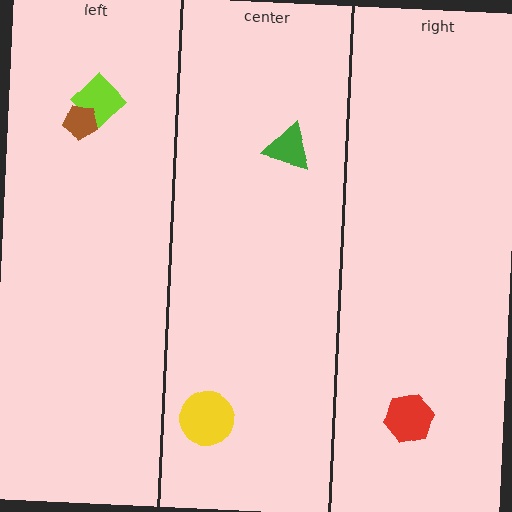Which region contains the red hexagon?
The right region.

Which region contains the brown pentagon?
The left region.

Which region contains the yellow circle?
The center region.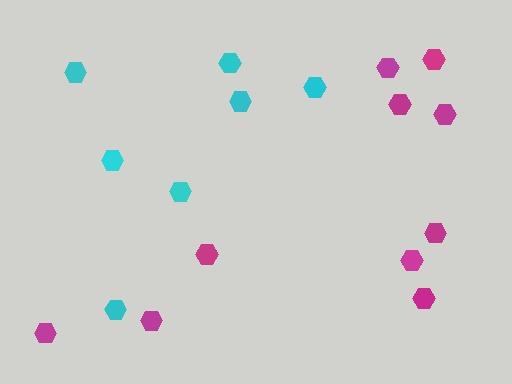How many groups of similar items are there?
There are 2 groups: one group of magenta hexagons (10) and one group of cyan hexagons (7).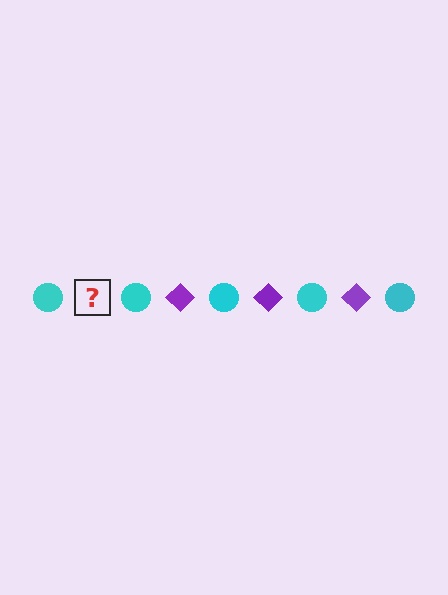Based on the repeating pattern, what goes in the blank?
The blank should be a purple diamond.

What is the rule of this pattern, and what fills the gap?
The rule is that the pattern alternates between cyan circle and purple diamond. The gap should be filled with a purple diamond.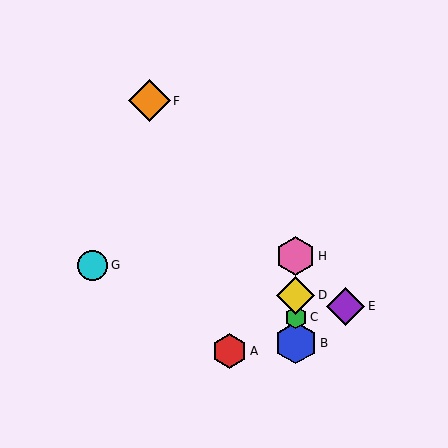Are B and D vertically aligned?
Yes, both are at x≈296.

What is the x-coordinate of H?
Object H is at x≈296.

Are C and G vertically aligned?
No, C is at x≈296 and G is at x≈92.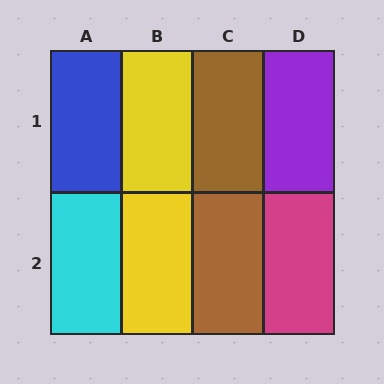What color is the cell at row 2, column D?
Magenta.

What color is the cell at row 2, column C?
Brown.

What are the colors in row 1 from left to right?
Blue, yellow, brown, purple.